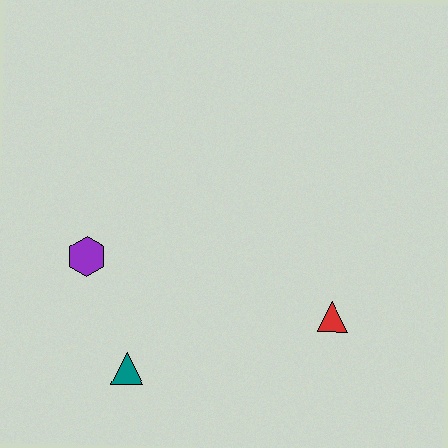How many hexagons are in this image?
There is 1 hexagon.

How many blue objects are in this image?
There are no blue objects.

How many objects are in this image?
There are 3 objects.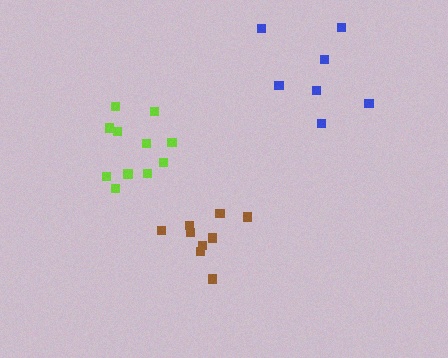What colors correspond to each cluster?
The clusters are colored: brown, blue, lime.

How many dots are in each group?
Group 1: 9 dots, Group 2: 7 dots, Group 3: 11 dots (27 total).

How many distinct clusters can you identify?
There are 3 distinct clusters.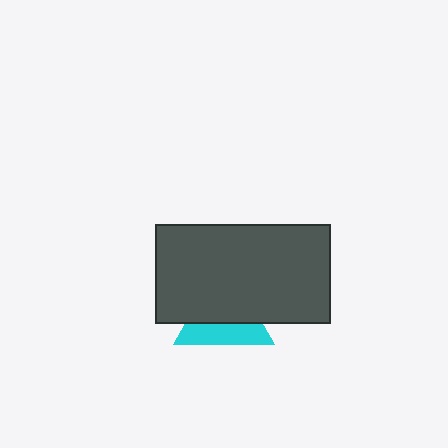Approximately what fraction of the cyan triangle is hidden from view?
Roughly 57% of the cyan triangle is hidden behind the dark gray rectangle.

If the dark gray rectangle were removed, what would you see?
You would see the complete cyan triangle.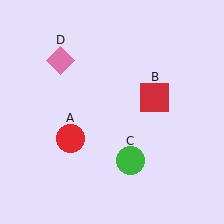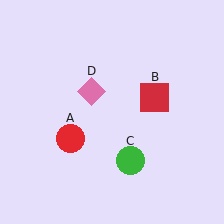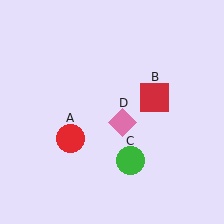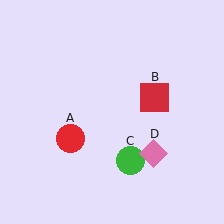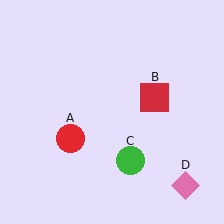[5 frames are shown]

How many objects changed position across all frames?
1 object changed position: pink diamond (object D).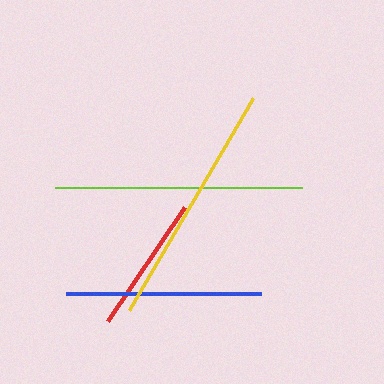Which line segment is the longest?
The lime line is the longest at approximately 248 pixels.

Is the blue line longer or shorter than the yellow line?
The yellow line is longer than the blue line.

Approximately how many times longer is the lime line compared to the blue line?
The lime line is approximately 1.3 times the length of the blue line.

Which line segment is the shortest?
The red line is the shortest at approximately 138 pixels.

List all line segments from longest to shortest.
From longest to shortest: lime, yellow, blue, red.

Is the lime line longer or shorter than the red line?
The lime line is longer than the red line.